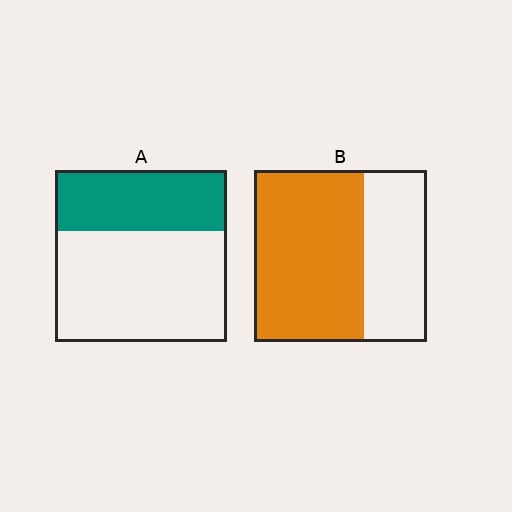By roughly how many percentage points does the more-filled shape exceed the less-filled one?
By roughly 30 percentage points (B over A).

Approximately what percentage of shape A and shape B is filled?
A is approximately 35% and B is approximately 65%.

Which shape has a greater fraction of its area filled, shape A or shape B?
Shape B.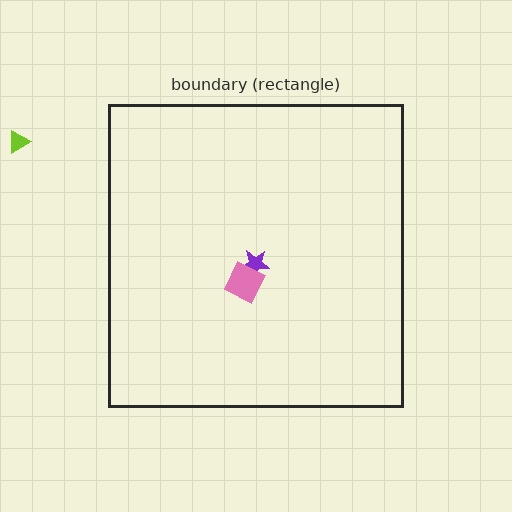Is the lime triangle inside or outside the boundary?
Outside.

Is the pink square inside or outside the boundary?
Inside.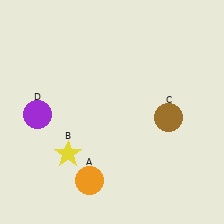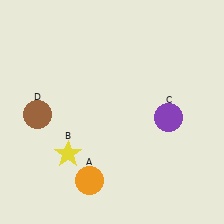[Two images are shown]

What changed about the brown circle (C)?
In Image 1, C is brown. In Image 2, it changed to purple.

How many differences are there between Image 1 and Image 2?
There are 2 differences between the two images.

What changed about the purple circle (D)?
In Image 1, D is purple. In Image 2, it changed to brown.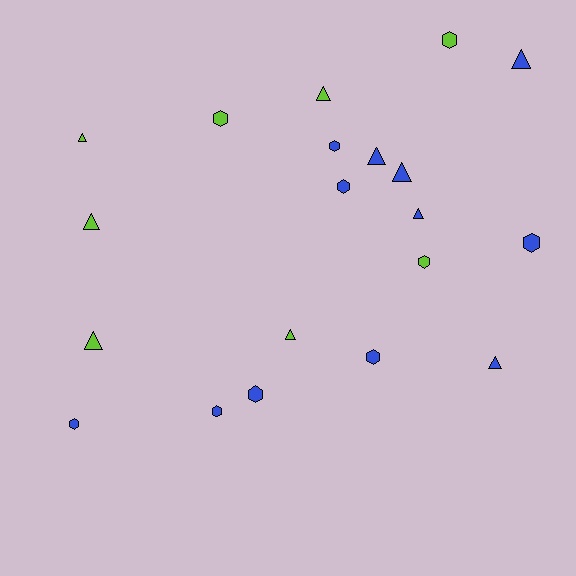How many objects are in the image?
There are 20 objects.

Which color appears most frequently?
Blue, with 12 objects.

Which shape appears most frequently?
Hexagon, with 10 objects.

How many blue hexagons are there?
There are 7 blue hexagons.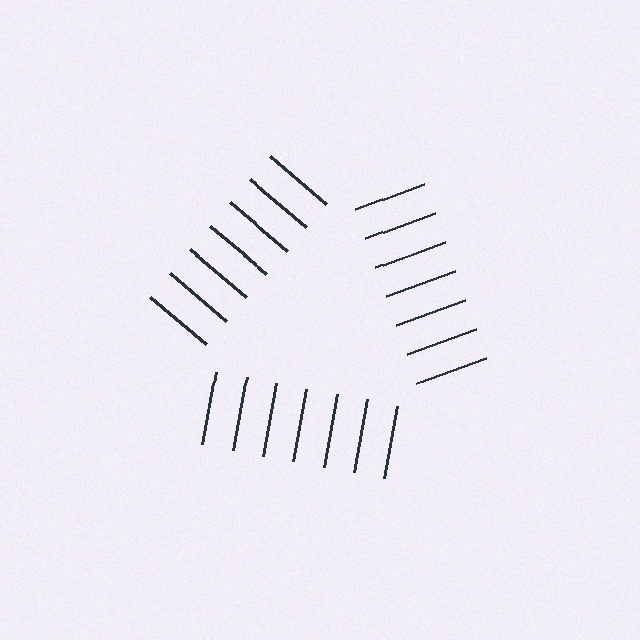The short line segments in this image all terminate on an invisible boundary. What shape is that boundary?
An illusory triangle — the line segments terminate on its edges but no continuous stroke is drawn.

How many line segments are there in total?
21 — 7 along each of the 3 edges.